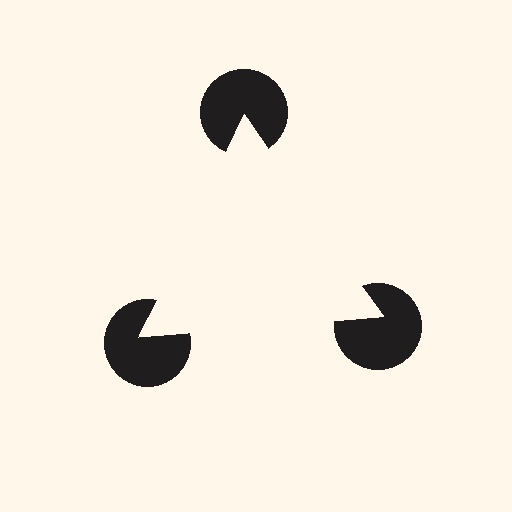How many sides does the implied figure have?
3 sides.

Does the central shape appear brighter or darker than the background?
It typically appears slightly brighter than the background, even though no actual brightness change is drawn.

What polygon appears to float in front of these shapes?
An illusory triangle — its edges are inferred from the aligned wedge cuts in the pac-man discs, not physically drawn.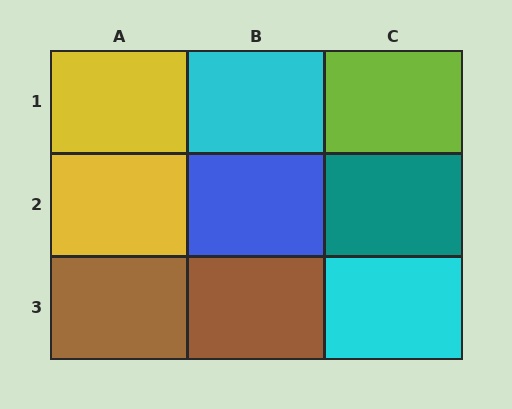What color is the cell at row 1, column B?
Cyan.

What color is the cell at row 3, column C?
Cyan.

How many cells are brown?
2 cells are brown.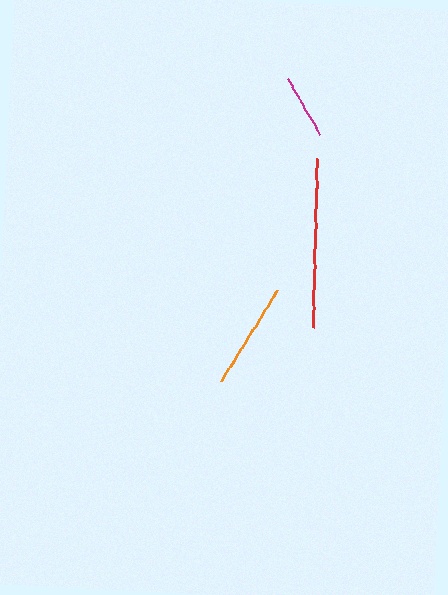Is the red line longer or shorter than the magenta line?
The red line is longer than the magenta line.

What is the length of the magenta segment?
The magenta segment is approximately 64 pixels long.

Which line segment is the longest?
The red line is the longest at approximately 169 pixels.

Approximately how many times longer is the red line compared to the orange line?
The red line is approximately 1.6 times the length of the orange line.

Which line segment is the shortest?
The magenta line is the shortest at approximately 64 pixels.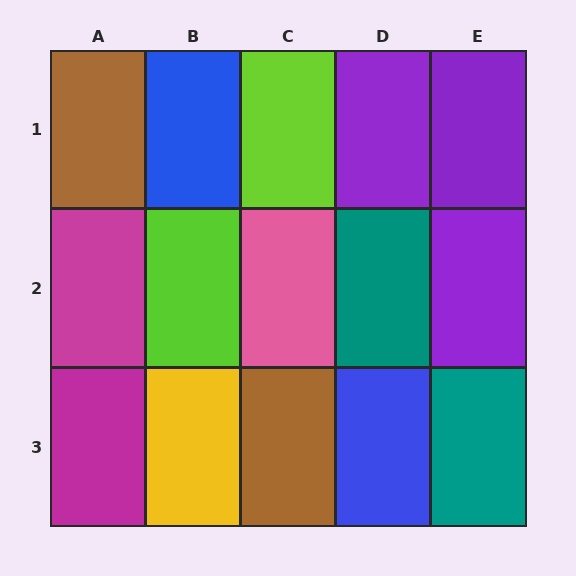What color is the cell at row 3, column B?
Yellow.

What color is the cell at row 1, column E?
Purple.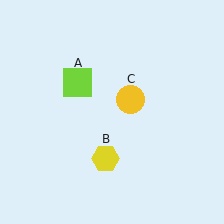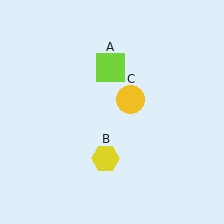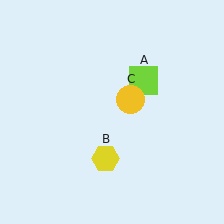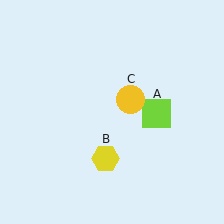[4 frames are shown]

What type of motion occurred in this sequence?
The lime square (object A) rotated clockwise around the center of the scene.